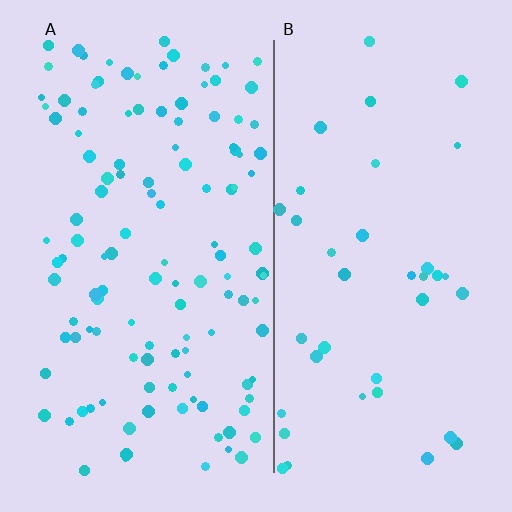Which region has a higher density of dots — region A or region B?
A (the left).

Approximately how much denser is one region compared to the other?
Approximately 3.1× — region A over region B.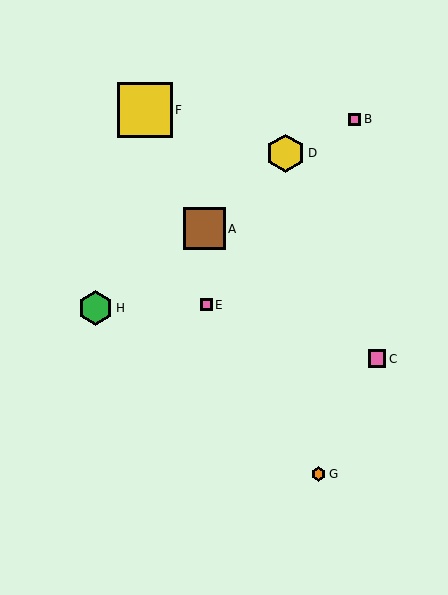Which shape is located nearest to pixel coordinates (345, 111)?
The pink square (labeled B) at (354, 119) is nearest to that location.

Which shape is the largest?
The yellow square (labeled F) is the largest.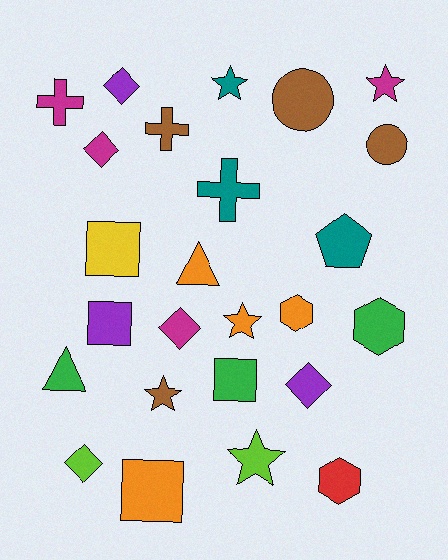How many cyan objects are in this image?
There are no cyan objects.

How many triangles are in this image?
There are 2 triangles.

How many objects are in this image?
There are 25 objects.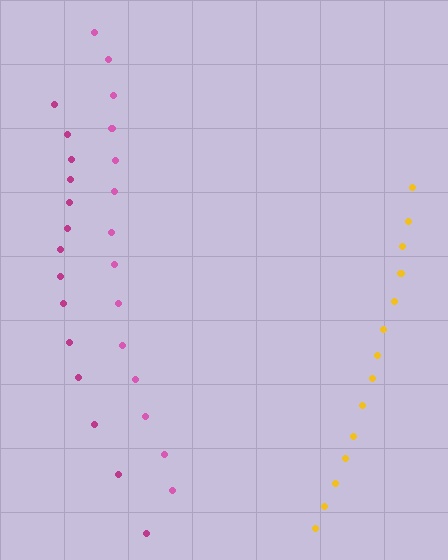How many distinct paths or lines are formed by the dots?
There are 3 distinct paths.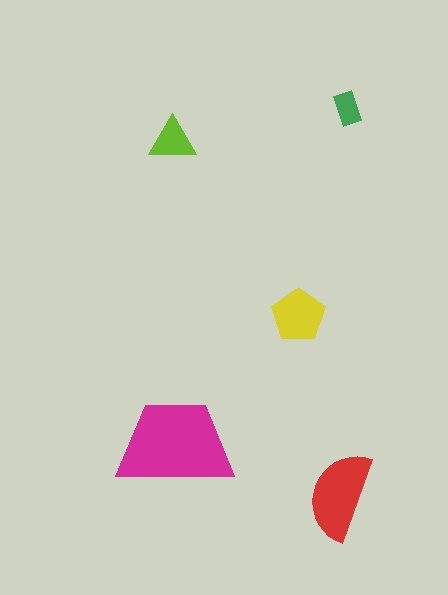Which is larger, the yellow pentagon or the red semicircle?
The red semicircle.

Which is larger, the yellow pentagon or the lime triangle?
The yellow pentagon.